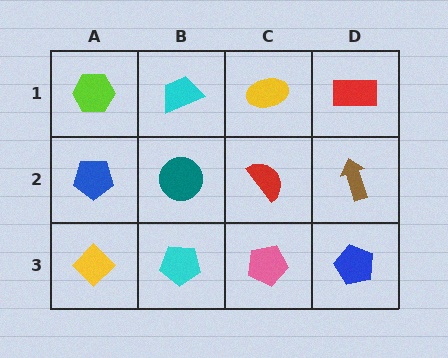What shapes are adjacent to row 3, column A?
A blue pentagon (row 2, column A), a cyan pentagon (row 3, column B).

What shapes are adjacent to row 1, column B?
A teal circle (row 2, column B), a lime hexagon (row 1, column A), a yellow ellipse (row 1, column C).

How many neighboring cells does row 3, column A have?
2.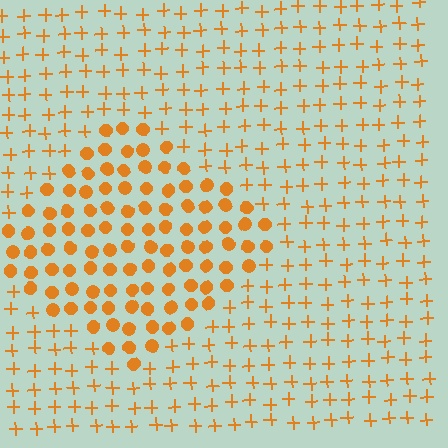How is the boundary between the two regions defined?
The boundary is defined by a change in element shape: circles inside vs. plus signs outside. All elements share the same color and spacing.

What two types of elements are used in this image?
The image uses circles inside the diamond region and plus signs outside it.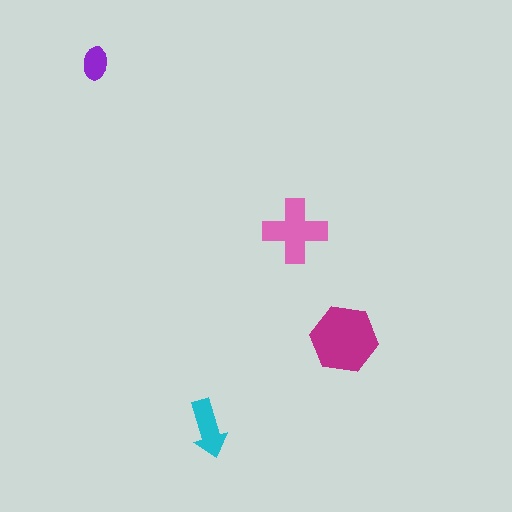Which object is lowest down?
The cyan arrow is bottommost.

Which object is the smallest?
The purple ellipse.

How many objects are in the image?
There are 4 objects in the image.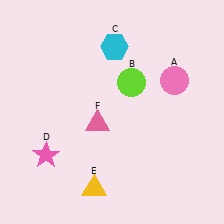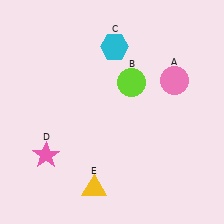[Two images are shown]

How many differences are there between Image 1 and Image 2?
There is 1 difference between the two images.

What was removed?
The pink triangle (F) was removed in Image 2.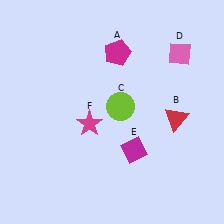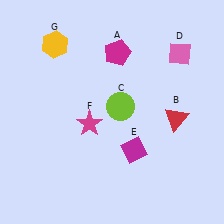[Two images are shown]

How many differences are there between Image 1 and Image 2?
There is 1 difference between the two images.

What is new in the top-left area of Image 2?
A yellow hexagon (G) was added in the top-left area of Image 2.